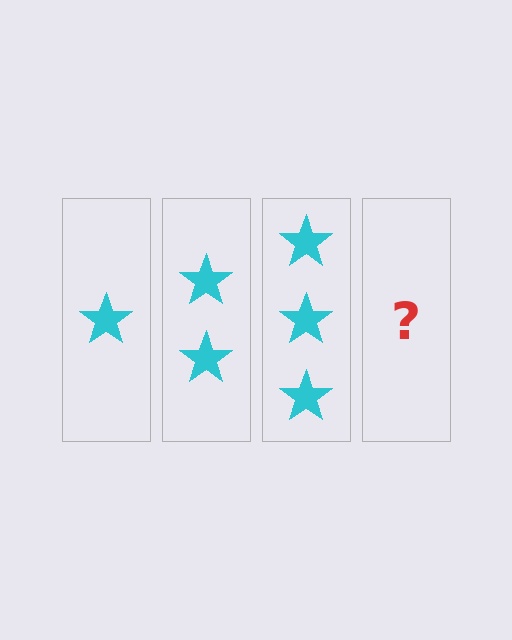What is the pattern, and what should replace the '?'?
The pattern is that each step adds one more star. The '?' should be 4 stars.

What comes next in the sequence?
The next element should be 4 stars.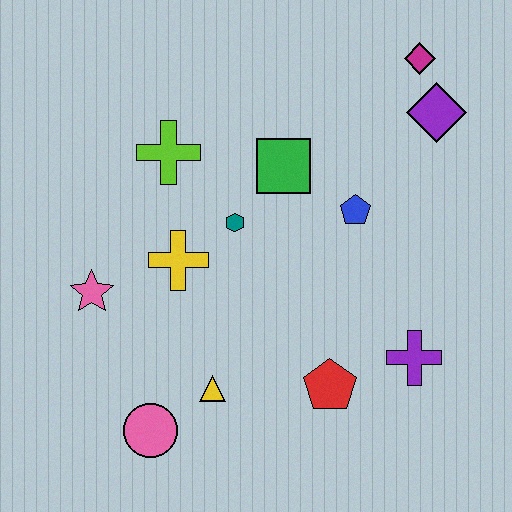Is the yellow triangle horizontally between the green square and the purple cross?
No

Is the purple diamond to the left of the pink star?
No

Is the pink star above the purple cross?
Yes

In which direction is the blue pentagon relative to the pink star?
The blue pentagon is to the right of the pink star.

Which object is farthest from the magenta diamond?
The pink circle is farthest from the magenta diamond.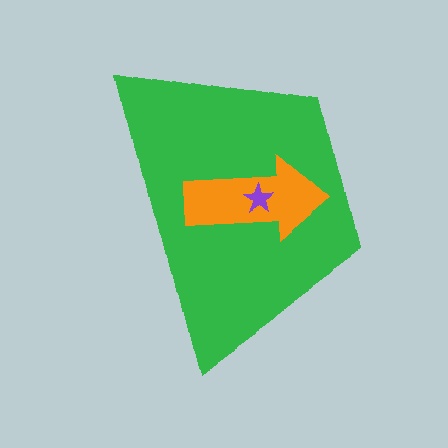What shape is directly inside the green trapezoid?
The orange arrow.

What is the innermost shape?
The purple star.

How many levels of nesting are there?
3.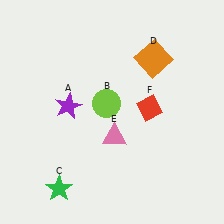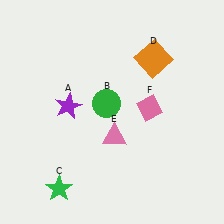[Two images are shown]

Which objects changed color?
B changed from lime to green. F changed from red to pink.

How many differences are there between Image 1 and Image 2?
There are 2 differences between the two images.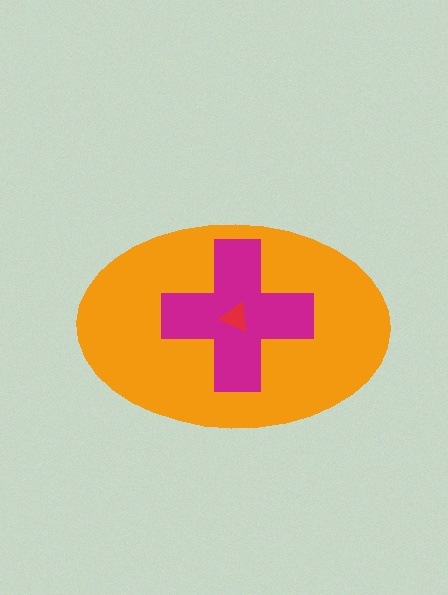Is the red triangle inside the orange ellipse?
Yes.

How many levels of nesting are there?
3.